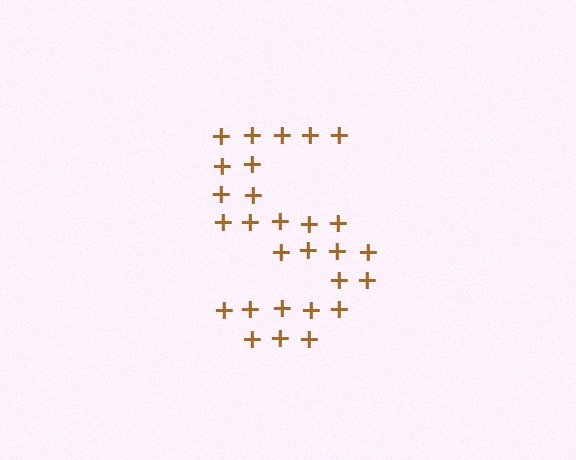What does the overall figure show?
The overall figure shows the letter S.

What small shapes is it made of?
It is made of small plus signs.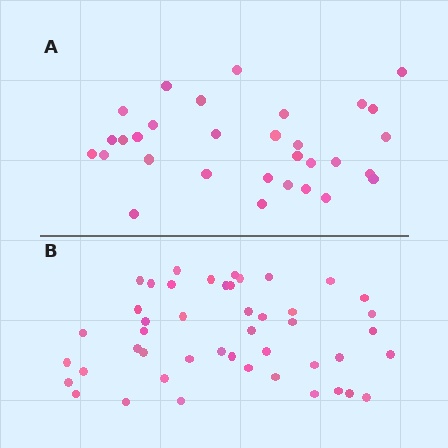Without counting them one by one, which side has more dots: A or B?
Region B (the bottom region) has more dots.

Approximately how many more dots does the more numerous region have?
Region B has approximately 15 more dots than region A.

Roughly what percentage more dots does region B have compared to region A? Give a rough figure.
About 50% more.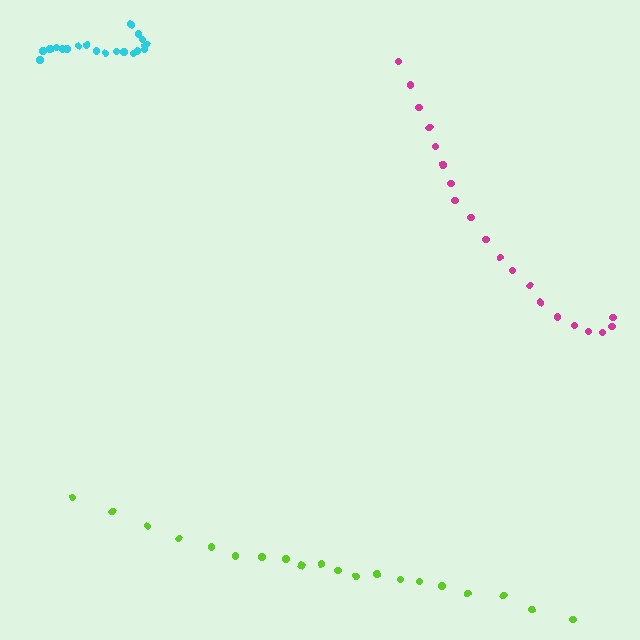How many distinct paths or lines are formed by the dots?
There are 3 distinct paths.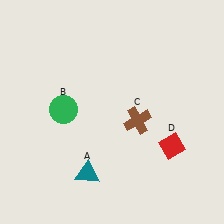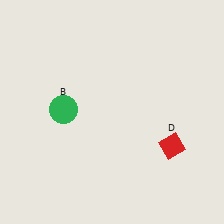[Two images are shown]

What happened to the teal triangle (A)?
The teal triangle (A) was removed in Image 2. It was in the bottom-left area of Image 1.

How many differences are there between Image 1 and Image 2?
There are 2 differences between the two images.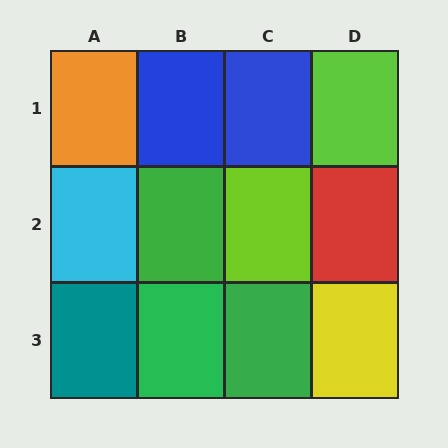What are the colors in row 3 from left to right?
Teal, green, green, yellow.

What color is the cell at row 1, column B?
Blue.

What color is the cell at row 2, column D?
Red.